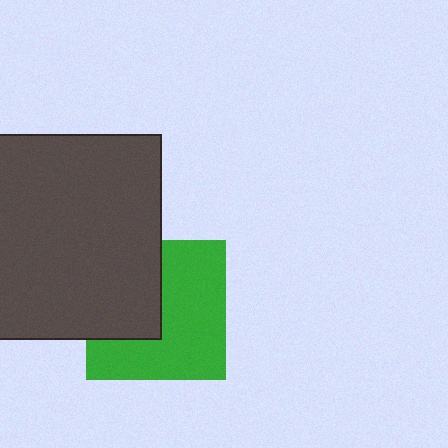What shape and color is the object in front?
The object in front is a dark gray square.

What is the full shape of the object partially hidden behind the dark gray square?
The partially hidden object is a green square.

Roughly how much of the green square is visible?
About half of it is visible (roughly 61%).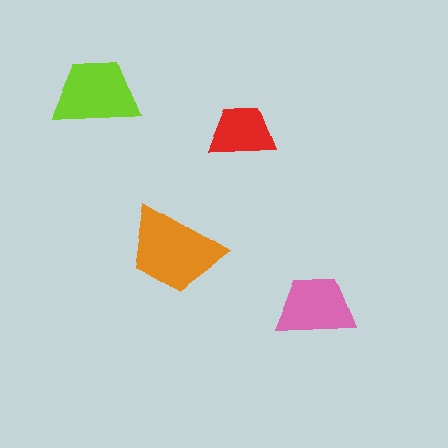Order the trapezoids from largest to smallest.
the orange one, the lime one, the pink one, the red one.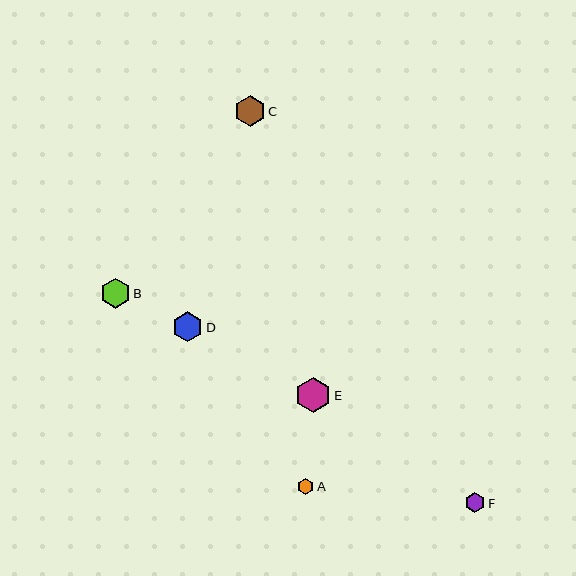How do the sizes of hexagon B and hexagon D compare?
Hexagon B and hexagon D are approximately the same size.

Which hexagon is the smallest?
Hexagon A is the smallest with a size of approximately 16 pixels.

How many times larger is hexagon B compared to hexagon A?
Hexagon B is approximately 1.9 times the size of hexagon A.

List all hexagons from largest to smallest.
From largest to smallest: E, C, B, D, F, A.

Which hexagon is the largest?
Hexagon E is the largest with a size of approximately 35 pixels.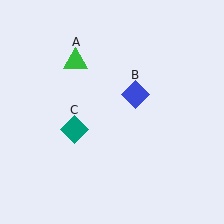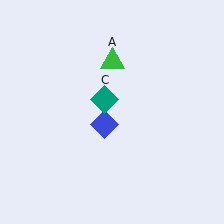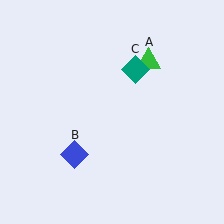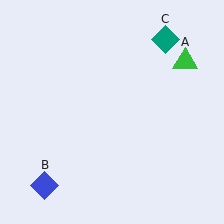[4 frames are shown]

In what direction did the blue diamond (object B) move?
The blue diamond (object B) moved down and to the left.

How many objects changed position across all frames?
3 objects changed position: green triangle (object A), blue diamond (object B), teal diamond (object C).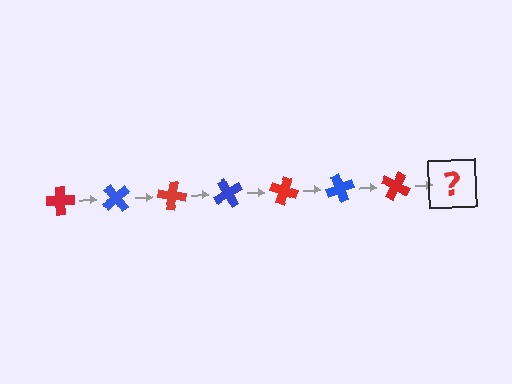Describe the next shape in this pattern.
It should be a blue cross, rotated 350 degrees from the start.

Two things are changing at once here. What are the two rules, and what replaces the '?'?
The two rules are that it rotates 50 degrees each step and the color cycles through red and blue. The '?' should be a blue cross, rotated 350 degrees from the start.